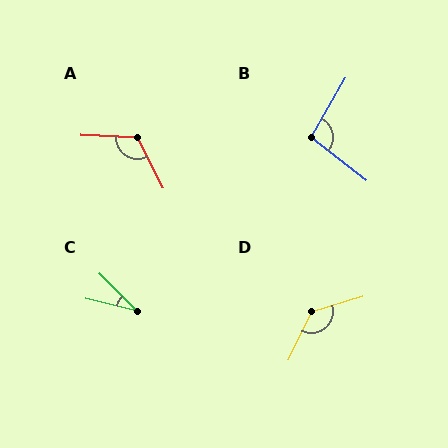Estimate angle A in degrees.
Approximately 120 degrees.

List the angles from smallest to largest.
C (31°), B (98°), A (120°), D (133°).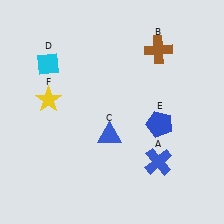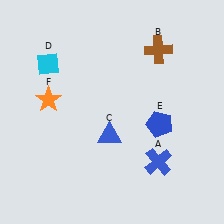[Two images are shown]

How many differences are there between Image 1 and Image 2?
There is 1 difference between the two images.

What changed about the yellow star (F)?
In Image 1, F is yellow. In Image 2, it changed to orange.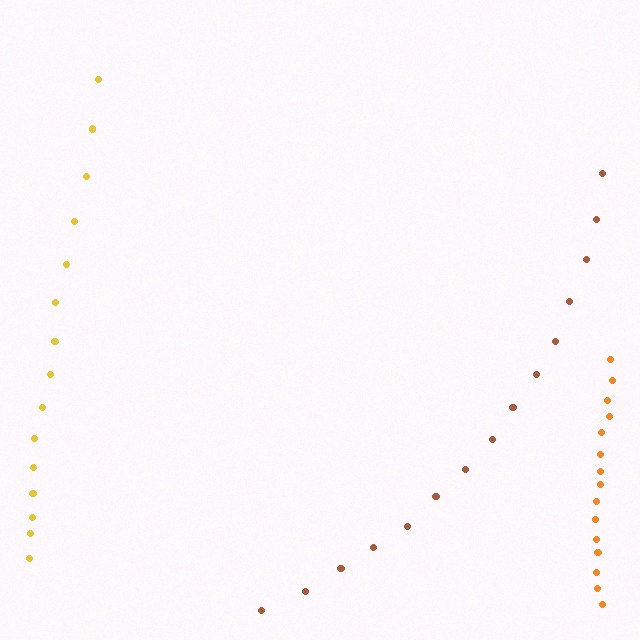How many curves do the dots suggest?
There are 3 distinct paths.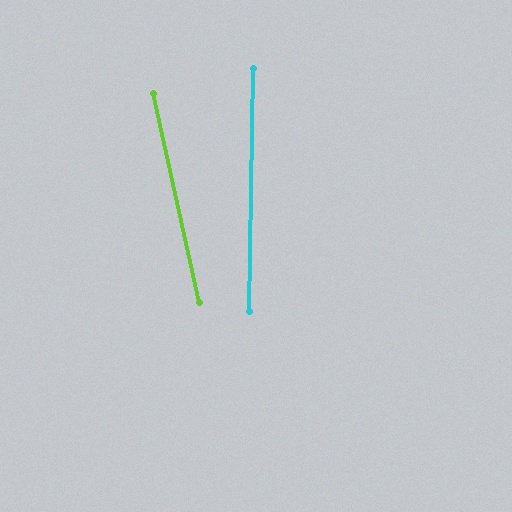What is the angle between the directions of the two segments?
Approximately 13 degrees.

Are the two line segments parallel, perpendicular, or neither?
Neither parallel nor perpendicular — they differ by about 13°.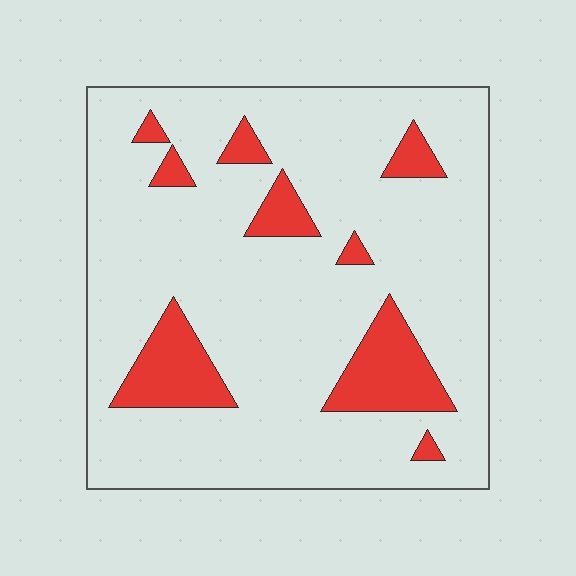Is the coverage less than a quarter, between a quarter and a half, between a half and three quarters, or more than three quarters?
Less than a quarter.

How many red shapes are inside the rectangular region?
9.